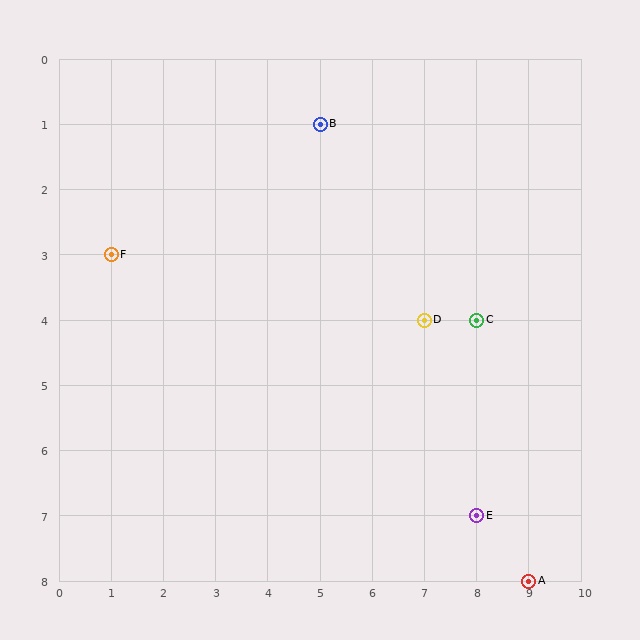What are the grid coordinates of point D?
Point D is at grid coordinates (7, 4).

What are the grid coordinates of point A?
Point A is at grid coordinates (9, 8).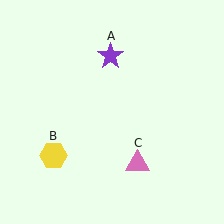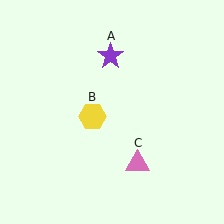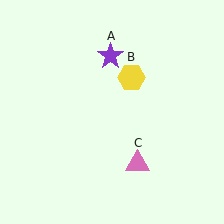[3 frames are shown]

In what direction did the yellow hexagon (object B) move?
The yellow hexagon (object B) moved up and to the right.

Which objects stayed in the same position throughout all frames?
Purple star (object A) and pink triangle (object C) remained stationary.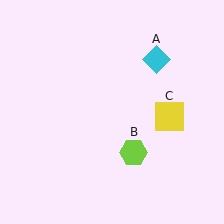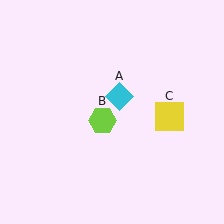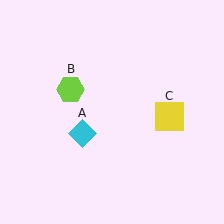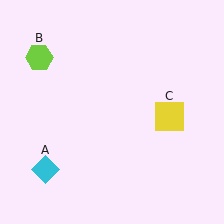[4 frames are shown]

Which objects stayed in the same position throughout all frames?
Yellow square (object C) remained stationary.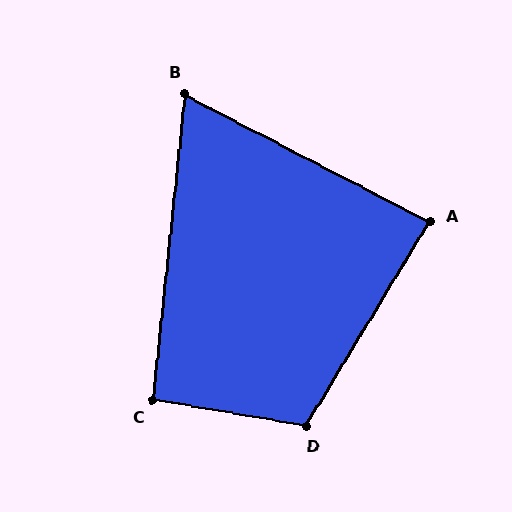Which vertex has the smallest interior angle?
B, at approximately 68 degrees.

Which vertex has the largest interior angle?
D, at approximately 112 degrees.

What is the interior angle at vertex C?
Approximately 94 degrees (approximately right).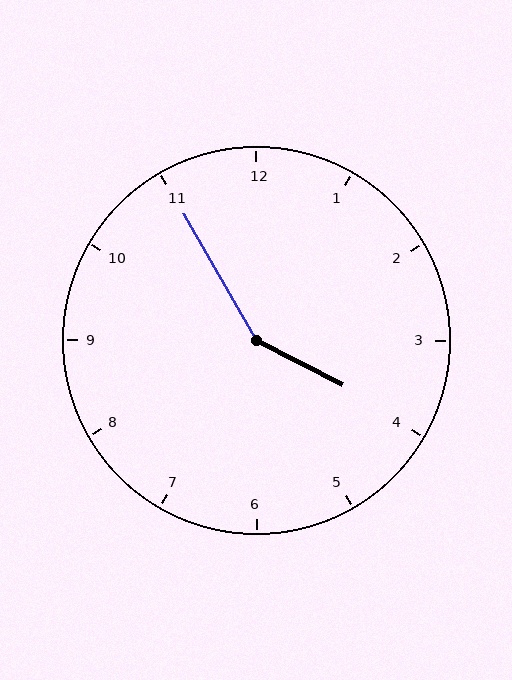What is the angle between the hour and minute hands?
Approximately 148 degrees.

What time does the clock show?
3:55.